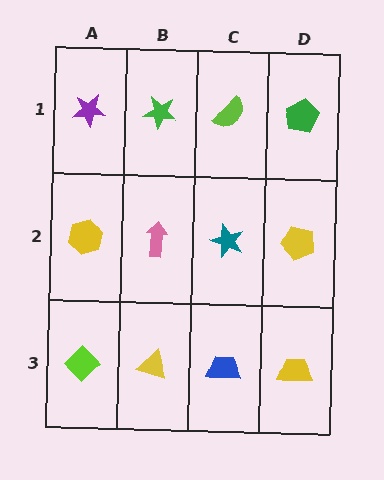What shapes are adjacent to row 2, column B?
A green star (row 1, column B), a yellow triangle (row 3, column B), a yellow hexagon (row 2, column A), a teal star (row 2, column C).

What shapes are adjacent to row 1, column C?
A teal star (row 2, column C), a green star (row 1, column B), a green pentagon (row 1, column D).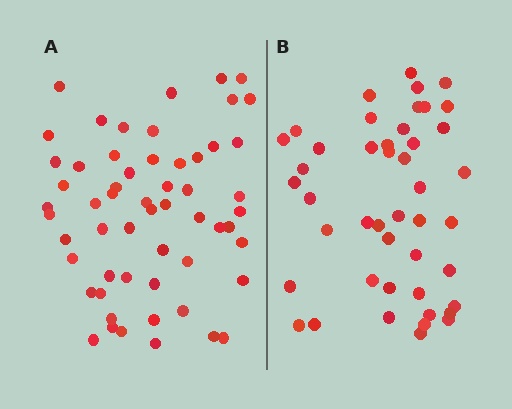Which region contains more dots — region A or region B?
Region A (the left region) has more dots.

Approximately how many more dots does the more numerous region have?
Region A has roughly 12 or so more dots than region B.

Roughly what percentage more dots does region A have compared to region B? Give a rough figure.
About 25% more.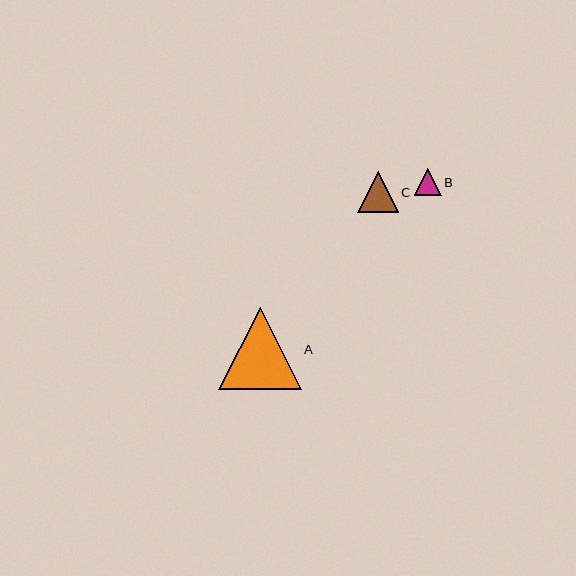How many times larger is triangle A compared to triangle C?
Triangle A is approximately 2.0 times the size of triangle C.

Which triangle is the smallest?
Triangle B is the smallest with a size of approximately 26 pixels.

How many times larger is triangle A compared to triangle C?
Triangle A is approximately 2.0 times the size of triangle C.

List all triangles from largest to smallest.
From largest to smallest: A, C, B.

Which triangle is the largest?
Triangle A is the largest with a size of approximately 82 pixels.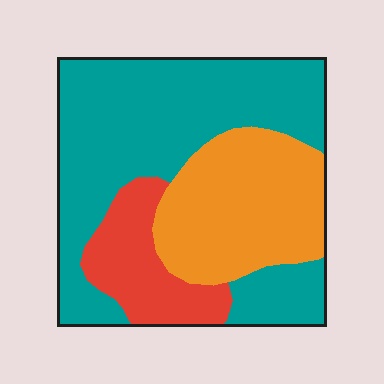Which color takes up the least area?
Red, at roughly 15%.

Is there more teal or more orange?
Teal.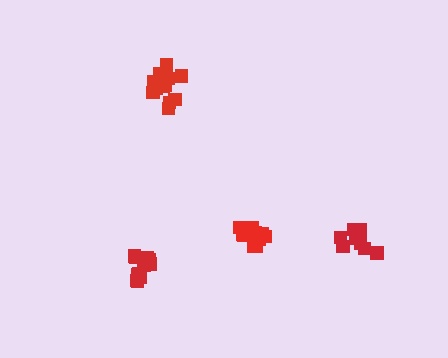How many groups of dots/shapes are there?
There are 4 groups.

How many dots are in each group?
Group 1: 11 dots, Group 2: 13 dots, Group 3: 8 dots, Group 4: 12 dots (44 total).